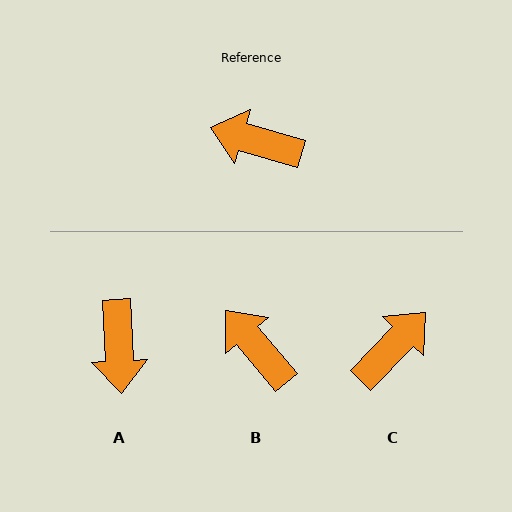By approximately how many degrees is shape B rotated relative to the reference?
Approximately 34 degrees clockwise.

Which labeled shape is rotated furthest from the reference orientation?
C, about 117 degrees away.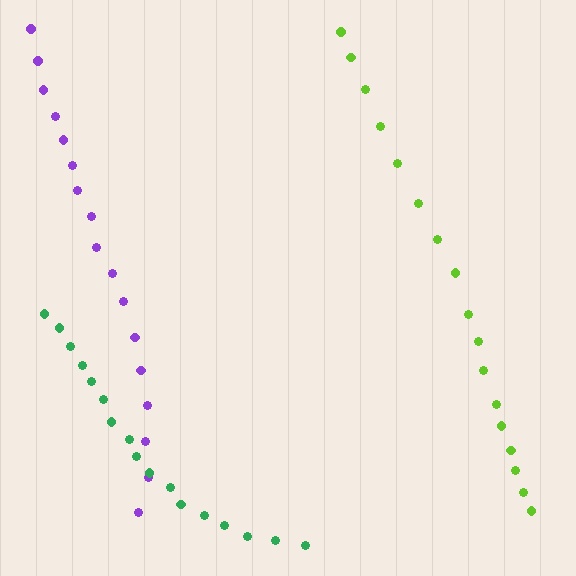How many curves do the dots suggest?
There are 3 distinct paths.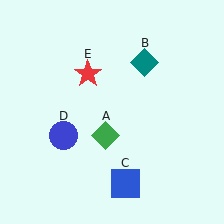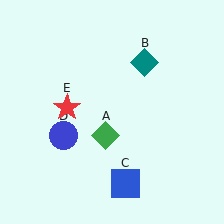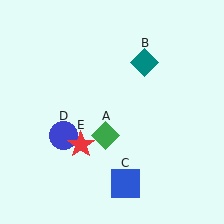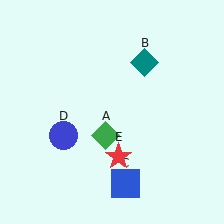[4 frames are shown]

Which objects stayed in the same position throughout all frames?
Green diamond (object A) and teal diamond (object B) and blue square (object C) and blue circle (object D) remained stationary.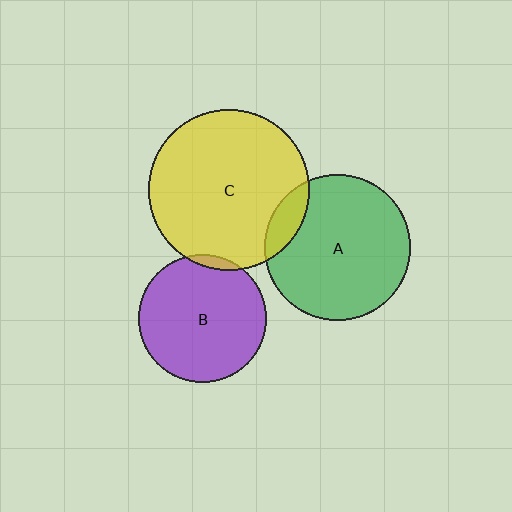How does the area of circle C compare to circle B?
Approximately 1.6 times.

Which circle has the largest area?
Circle C (yellow).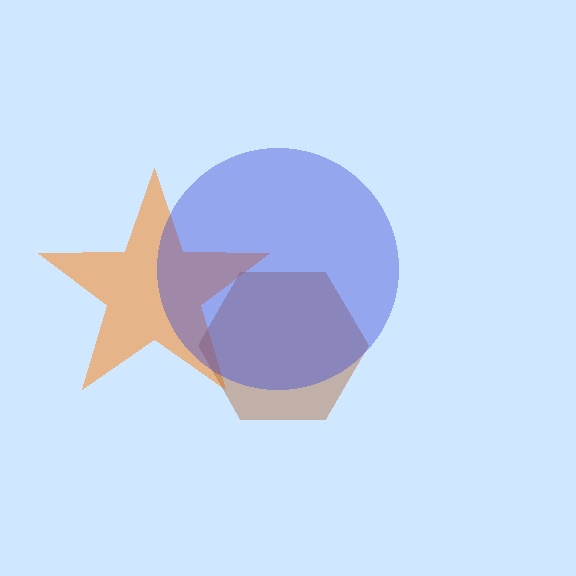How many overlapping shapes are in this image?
There are 3 overlapping shapes in the image.